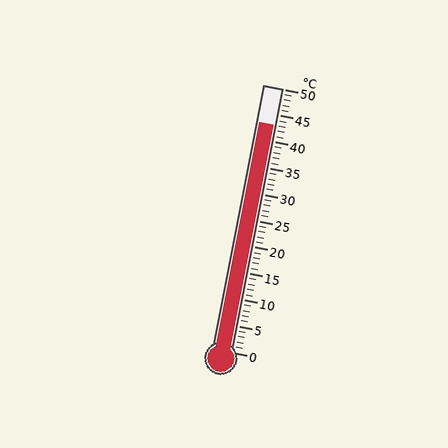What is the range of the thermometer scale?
The thermometer scale ranges from 0°C to 50°C.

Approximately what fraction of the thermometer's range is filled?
The thermometer is filled to approximately 85% of its range.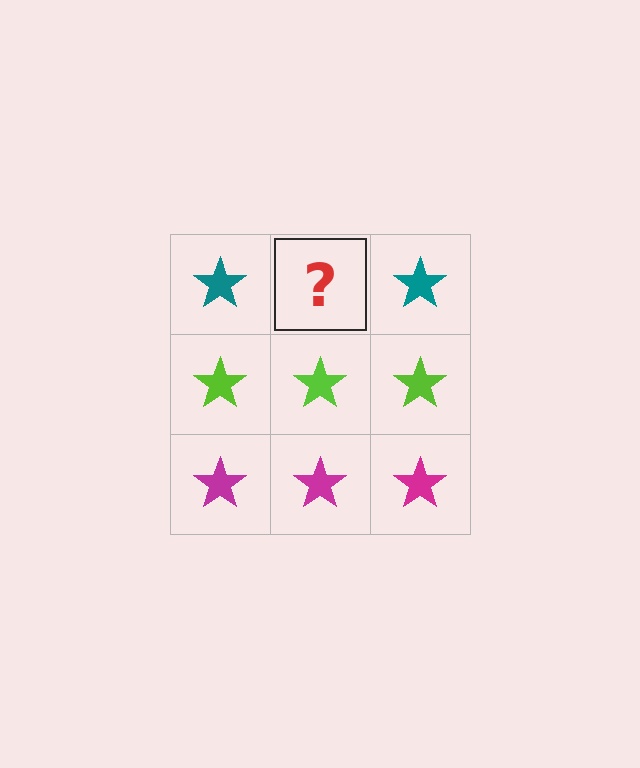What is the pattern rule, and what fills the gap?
The rule is that each row has a consistent color. The gap should be filled with a teal star.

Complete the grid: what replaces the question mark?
The question mark should be replaced with a teal star.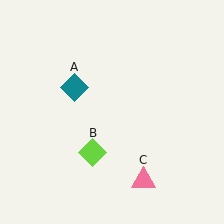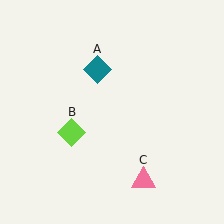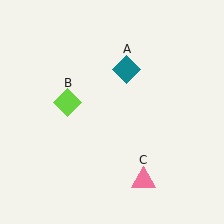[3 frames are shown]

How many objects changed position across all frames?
2 objects changed position: teal diamond (object A), lime diamond (object B).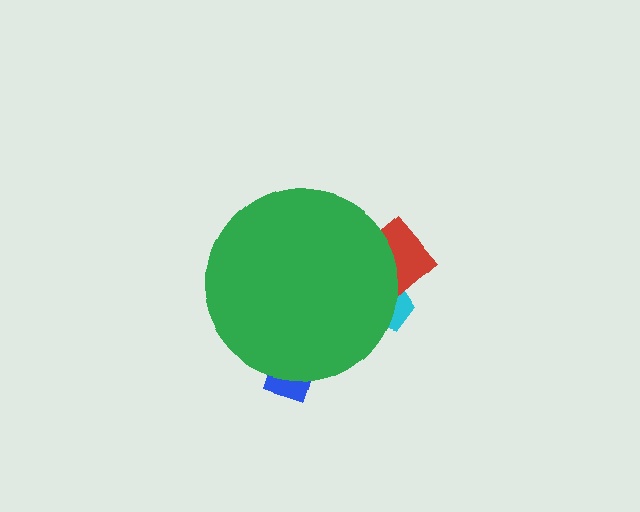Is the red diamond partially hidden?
Yes, the red diamond is partially hidden behind the green circle.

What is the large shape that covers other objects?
A green circle.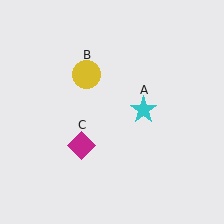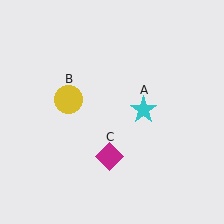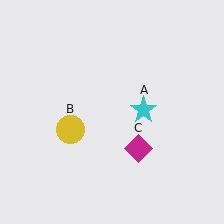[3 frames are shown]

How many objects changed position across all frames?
2 objects changed position: yellow circle (object B), magenta diamond (object C).